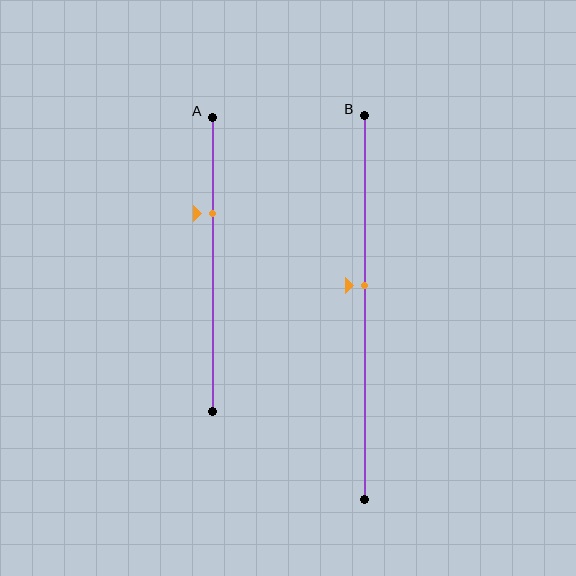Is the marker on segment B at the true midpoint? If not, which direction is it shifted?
No, the marker on segment B is shifted upward by about 6% of the segment length.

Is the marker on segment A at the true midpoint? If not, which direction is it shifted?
No, the marker on segment A is shifted upward by about 18% of the segment length.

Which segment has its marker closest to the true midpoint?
Segment B has its marker closest to the true midpoint.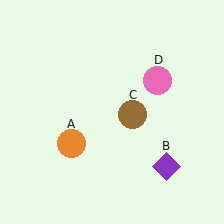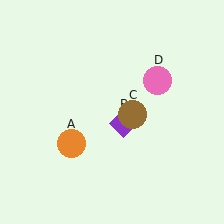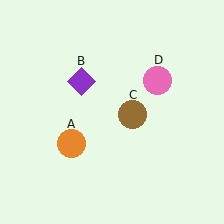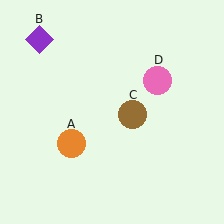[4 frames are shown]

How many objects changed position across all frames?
1 object changed position: purple diamond (object B).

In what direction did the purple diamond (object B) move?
The purple diamond (object B) moved up and to the left.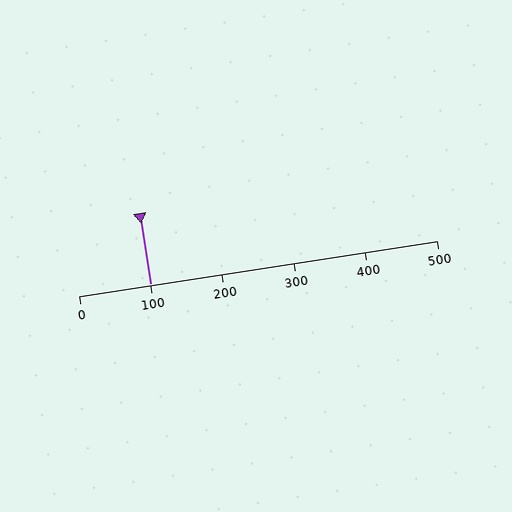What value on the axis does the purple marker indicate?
The marker indicates approximately 100.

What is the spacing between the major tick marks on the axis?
The major ticks are spaced 100 apart.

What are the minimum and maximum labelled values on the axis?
The axis runs from 0 to 500.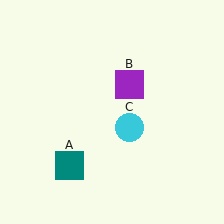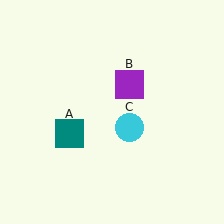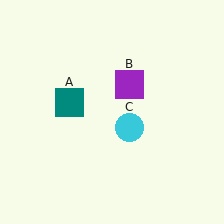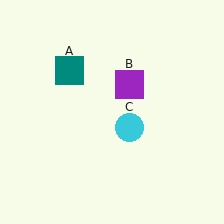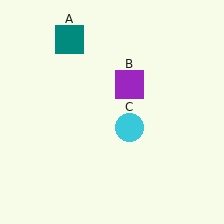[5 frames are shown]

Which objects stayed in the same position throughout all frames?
Purple square (object B) and cyan circle (object C) remained stationary.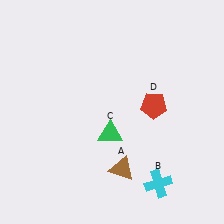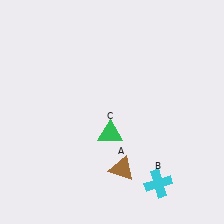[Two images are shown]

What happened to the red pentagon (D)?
The red pentagon (D) was removed in Image 2. It was in the top-right area of Image 1.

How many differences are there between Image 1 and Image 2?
There is 1 difference between the two images.